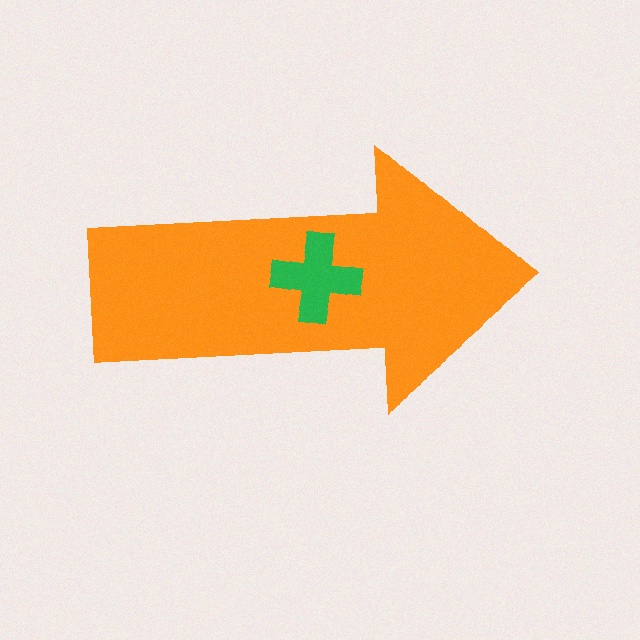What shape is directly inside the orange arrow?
The green cross.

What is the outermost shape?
The orange arrow.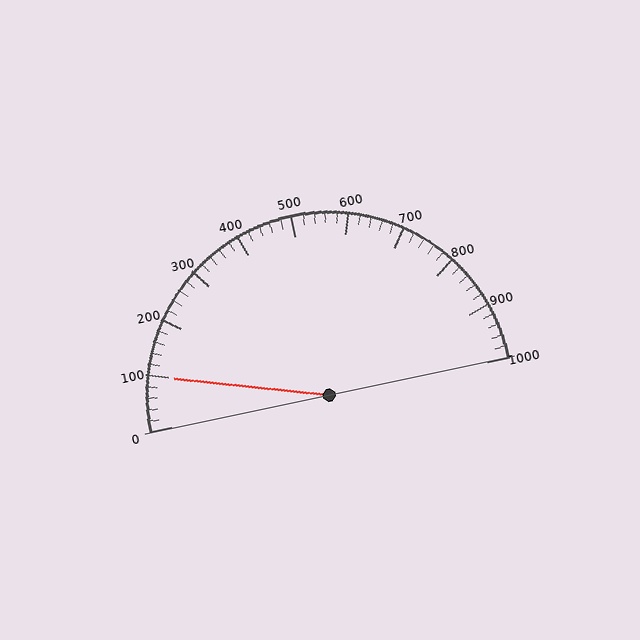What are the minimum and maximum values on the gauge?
The gauge ranges from 0 to 1000.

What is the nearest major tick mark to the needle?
The nearest major tick mark is 100.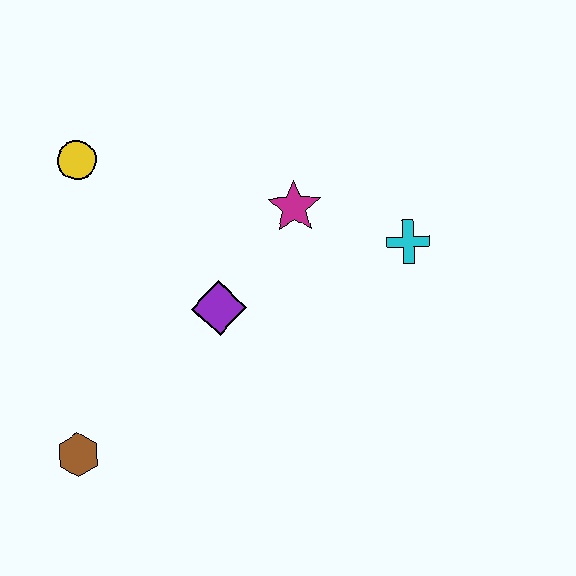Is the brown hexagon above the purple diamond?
No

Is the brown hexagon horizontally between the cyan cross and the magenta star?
No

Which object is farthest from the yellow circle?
The cyan cross is farthest from the yellow circle.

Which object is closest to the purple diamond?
The magenta star is closest to the purple diamond.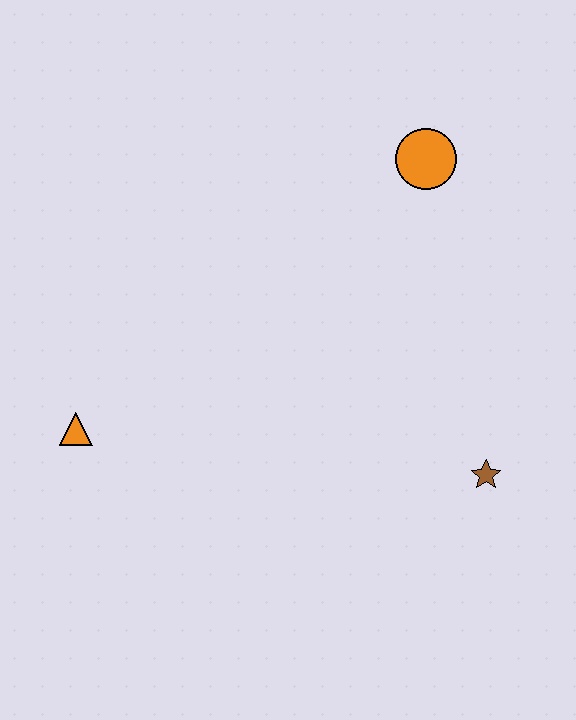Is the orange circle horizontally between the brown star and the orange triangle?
Yes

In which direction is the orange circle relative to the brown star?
The orange circle is above the brown star.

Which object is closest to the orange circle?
The brown star is closest to the orange circle.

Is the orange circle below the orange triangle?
No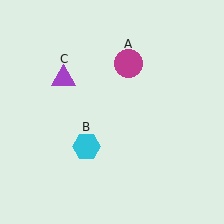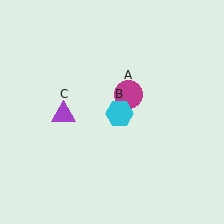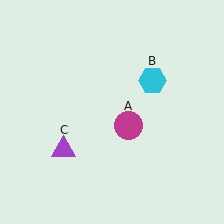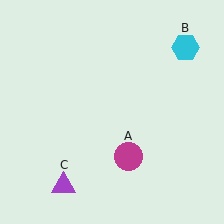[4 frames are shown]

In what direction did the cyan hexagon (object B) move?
The cyan hexagon (object B) moved up and to the right.